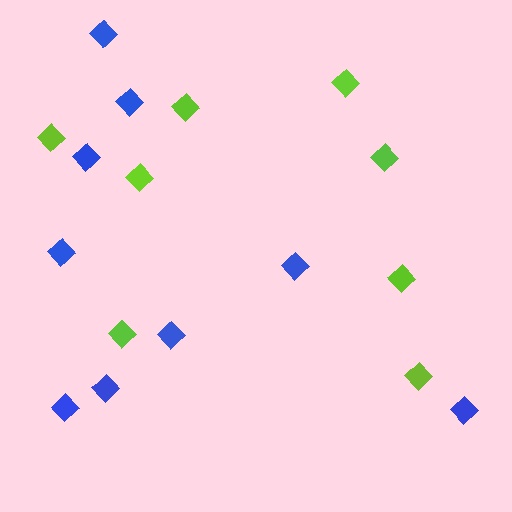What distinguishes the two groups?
There are 2 groups: one group of lime diamonds (8) and one group of blue diamonds (9).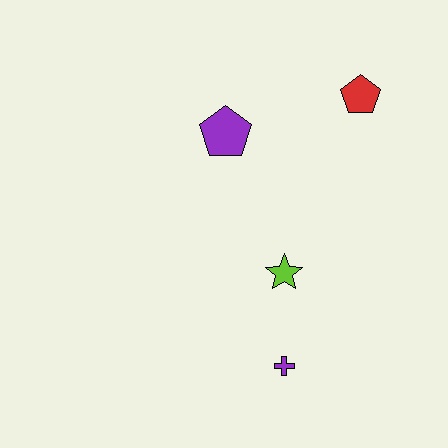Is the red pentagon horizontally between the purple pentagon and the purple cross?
No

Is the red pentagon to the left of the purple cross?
No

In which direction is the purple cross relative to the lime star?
The purple cross is below the lime star.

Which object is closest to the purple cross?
The lime star is closest to the purple cross.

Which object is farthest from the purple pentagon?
The purple cross is farthest from the purple pentagon.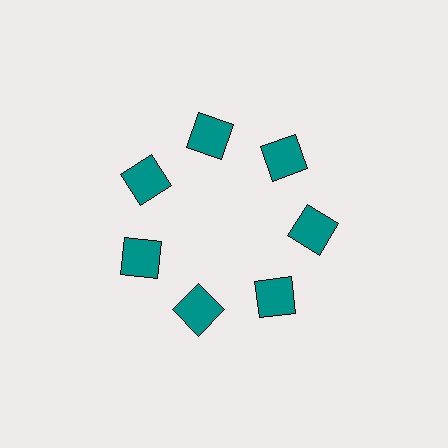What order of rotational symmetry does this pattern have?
This pattern has 7-fold rotational symmetry.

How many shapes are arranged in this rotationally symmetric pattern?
There are 7 shapes, arranged in 7 groups of 1.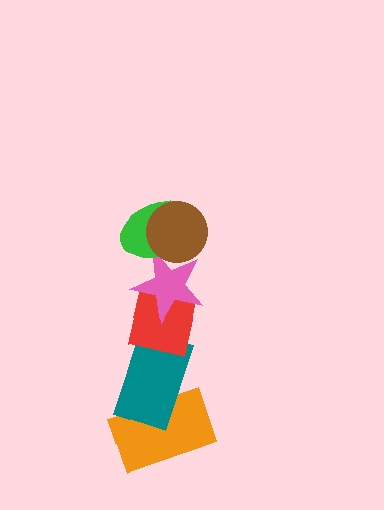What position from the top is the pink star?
The pink star is 3rd from the top.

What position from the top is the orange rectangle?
The orange rectangle is 6th from the top.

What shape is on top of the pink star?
The green ellipse is on top of the pink star.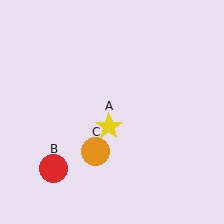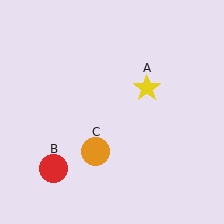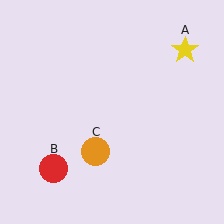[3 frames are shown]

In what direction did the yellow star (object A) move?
The yellow star (object A) moved up and to the right.